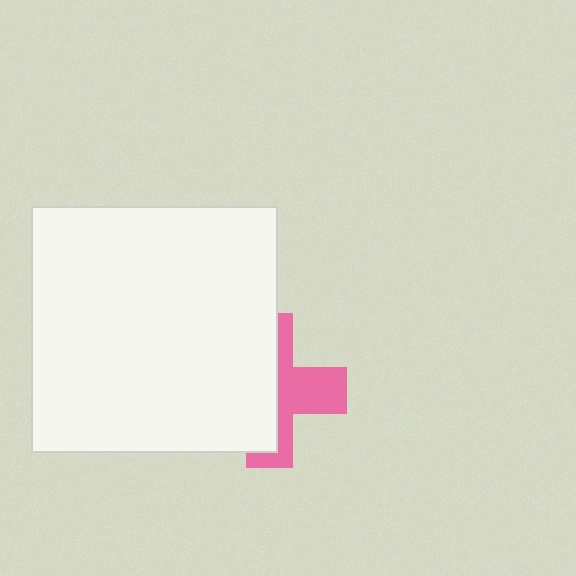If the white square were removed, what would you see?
You would see the complete pink cross.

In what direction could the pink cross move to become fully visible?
The pink cross could move right. That would shift it out from behind the white square entirely.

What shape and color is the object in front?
The object in front is a white square.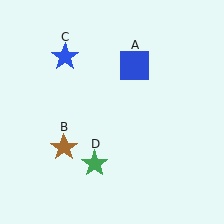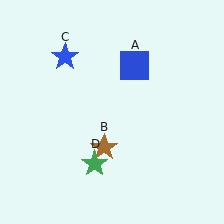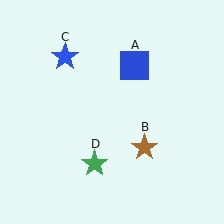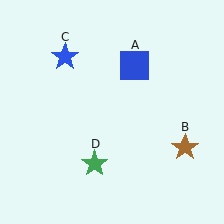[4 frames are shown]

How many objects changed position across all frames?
1 object changed position: brown star (object B).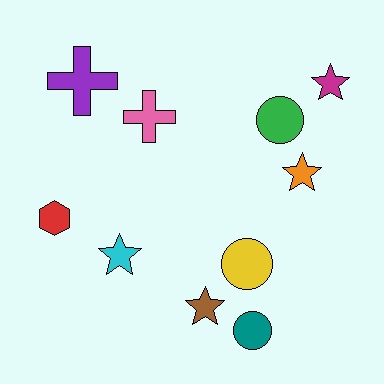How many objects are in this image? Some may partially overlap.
There are 10 objects.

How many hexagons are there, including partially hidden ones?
There is 1 hexagon.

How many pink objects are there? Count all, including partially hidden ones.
There is 1 pink object.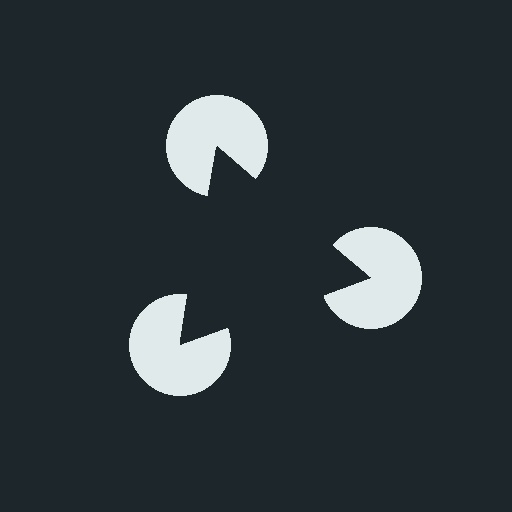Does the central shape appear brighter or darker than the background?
It typically appears slightly darker than the background, even though no actual brightness change is drawn.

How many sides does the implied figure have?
3 sides.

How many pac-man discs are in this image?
There are 3 — one at each vertex of the illusory triangle.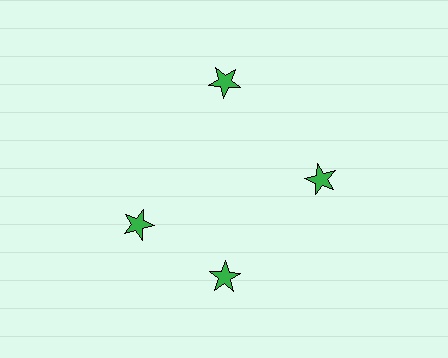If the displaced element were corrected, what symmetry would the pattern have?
It would have 4-fold rotational symmetry — the pattern would map onto itself every 90 degrees.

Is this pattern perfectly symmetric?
No. The 4 green stars are arranged in a ring, but one element near the 9 o'clock position is rotated out of alignment along the ring, breaking the 4-fold rotational symmetry.